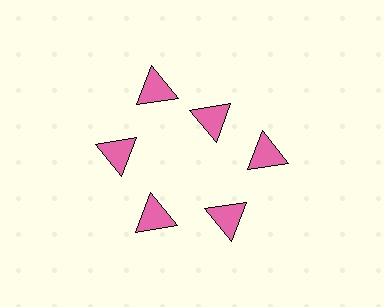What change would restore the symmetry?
The symmetry would be restored by moving it outward, back onto the ring so that all 6 triangles sit at equal angles and equal distance from the center.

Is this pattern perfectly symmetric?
No. The 6 pink triangles are arranged in a ring, but one element near the 1 o'clock position is pulled inward toward the center, breaking the 6-fold rotational symmetry.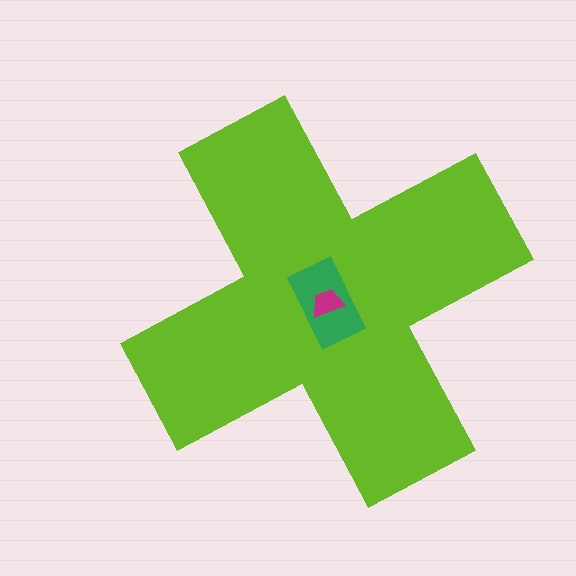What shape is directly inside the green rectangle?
The magenta trapezoid.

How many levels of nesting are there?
3.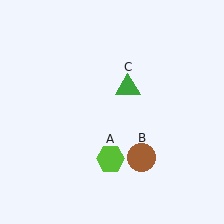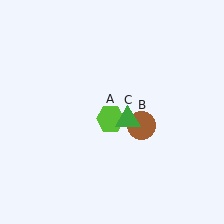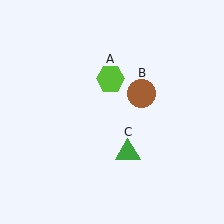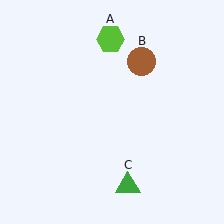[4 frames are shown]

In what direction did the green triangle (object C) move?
The green triangle (object C) moved down.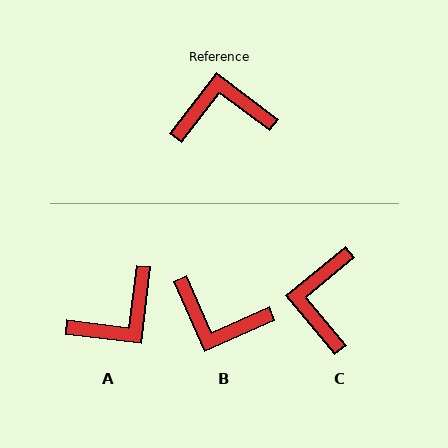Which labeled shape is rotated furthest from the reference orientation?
B, about 151 degrees away.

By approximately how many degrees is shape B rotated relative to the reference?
Approximately 151 degrees counter-clockwise.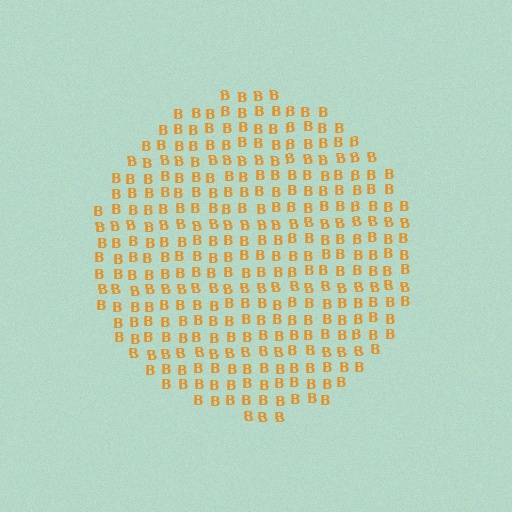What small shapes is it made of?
It is made of small letter B's.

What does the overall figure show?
The overall figure shows a circle.